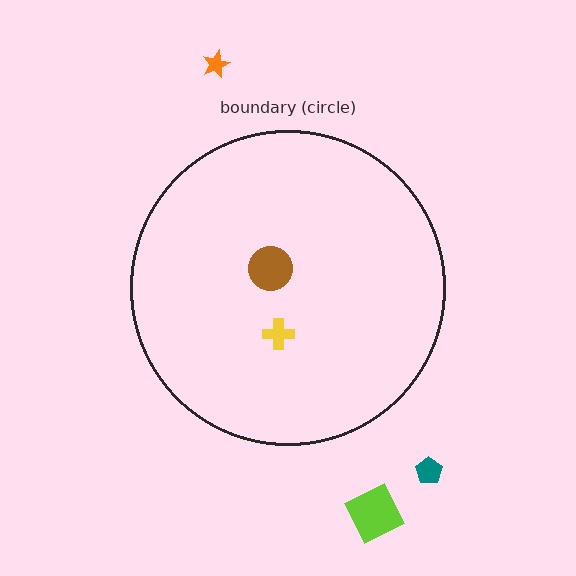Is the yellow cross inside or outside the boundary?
Inside.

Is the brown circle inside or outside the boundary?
Inside.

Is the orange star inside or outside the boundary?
Outside.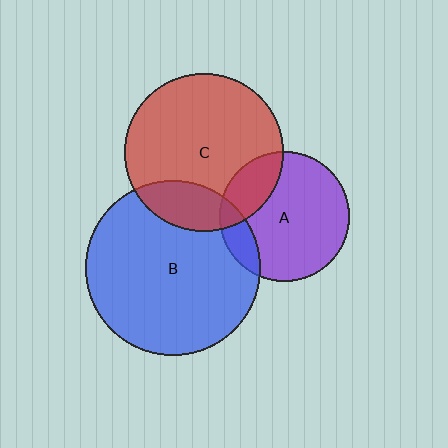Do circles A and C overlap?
Yes.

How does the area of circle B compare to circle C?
Approximately 1.2 times.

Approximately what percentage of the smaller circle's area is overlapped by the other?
Approximately 20%.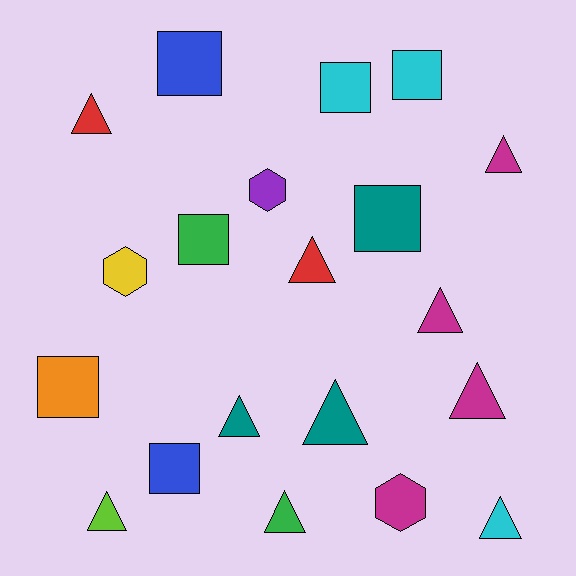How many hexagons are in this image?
There are 3 hexagons.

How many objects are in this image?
There are 20 objects.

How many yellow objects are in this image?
There is 1 yellow object.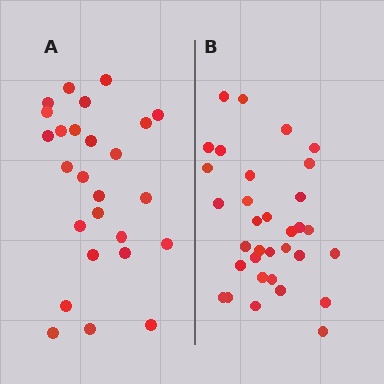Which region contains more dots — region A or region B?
Region B (the right region) has more dots.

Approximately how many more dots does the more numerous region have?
Region B has roughly 8 or so more dots than region A.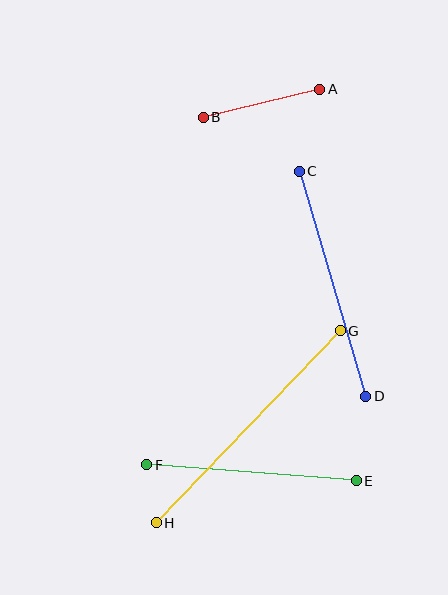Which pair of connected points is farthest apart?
Points G and H are farthest apart.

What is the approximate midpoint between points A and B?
The midpoint is at approximately (262, 103) pixels.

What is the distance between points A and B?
The distance is approximately 120 pixels.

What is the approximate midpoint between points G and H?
The midpoint is at approximately (248, 427) pixels.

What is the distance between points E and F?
The distance is approximately 210 pixels.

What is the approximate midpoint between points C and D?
The midpoint is at approximately (333, 284) pixels.